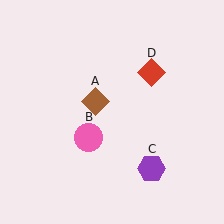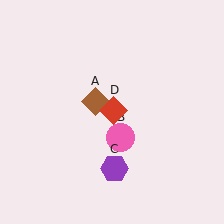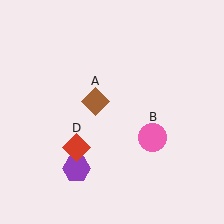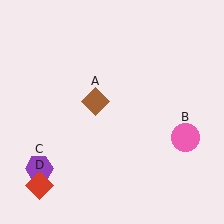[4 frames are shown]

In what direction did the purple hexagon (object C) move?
The purple hexagon (object C) moved left.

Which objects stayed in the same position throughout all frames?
Brown diamond (object A) remained stationary.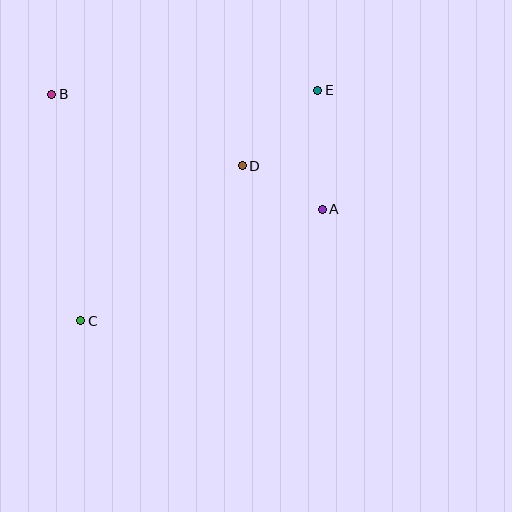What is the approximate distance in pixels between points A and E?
The distance between A and E is approximately 119 pixels.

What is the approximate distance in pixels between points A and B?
The distance between A and B is approximately 294 pixels.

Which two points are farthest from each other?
Points C and E are farthest from each other.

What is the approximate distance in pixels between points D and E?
The distance between D and E is approximately 107 pixels.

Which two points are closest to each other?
Points A and D are closest to each other.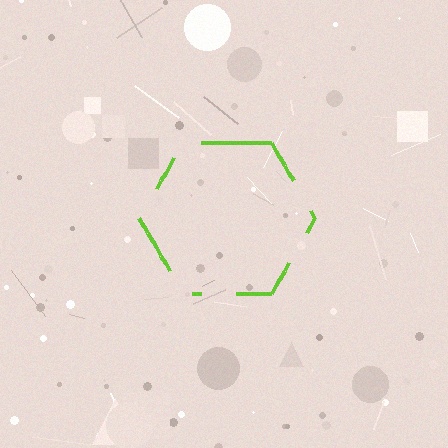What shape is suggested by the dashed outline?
The dashed outline suggests a hexagon.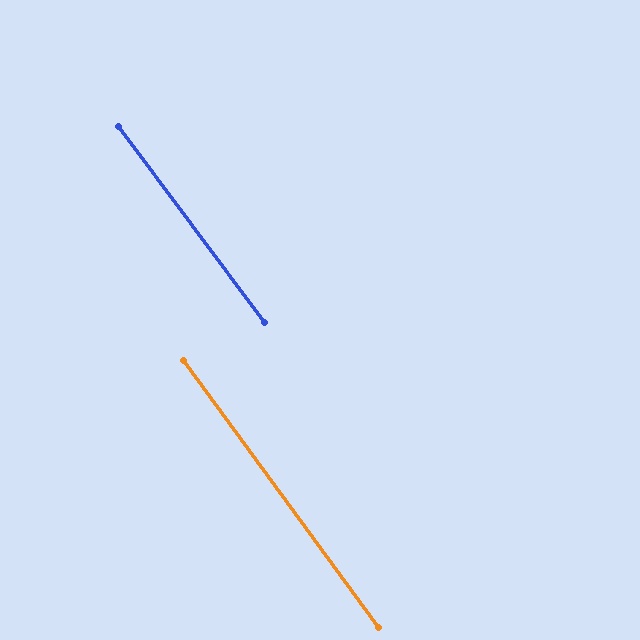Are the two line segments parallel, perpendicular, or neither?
Parallel — their directions differ by only 0.6°.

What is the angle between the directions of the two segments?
Approximately 1 degree.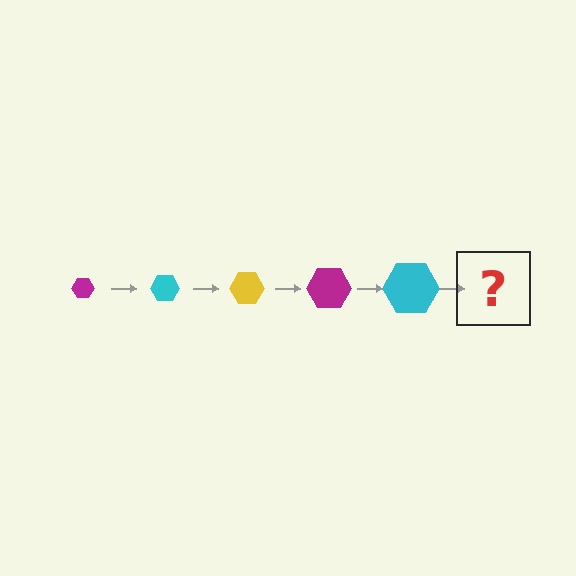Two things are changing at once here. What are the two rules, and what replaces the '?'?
The two rules are that the hexagon grows larger each step and the color cycles through magenta, cyan, and yellow. The '?' should be a yellow hexagon, larger than the previous one.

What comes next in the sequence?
The next element should be a yellow hexagon, larger than the previous one.